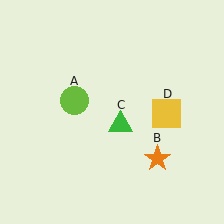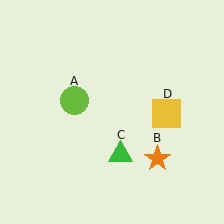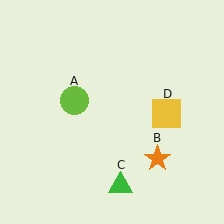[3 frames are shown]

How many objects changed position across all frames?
1 object changed position: green triangle (object C).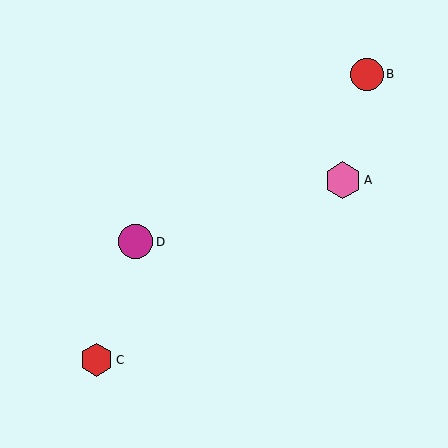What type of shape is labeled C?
Shape C is a red hexagon.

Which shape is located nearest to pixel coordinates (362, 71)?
The red circle (labeled B) at (367, 74) is nearest to that location.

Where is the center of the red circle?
The center of the red circle is at (367, 74).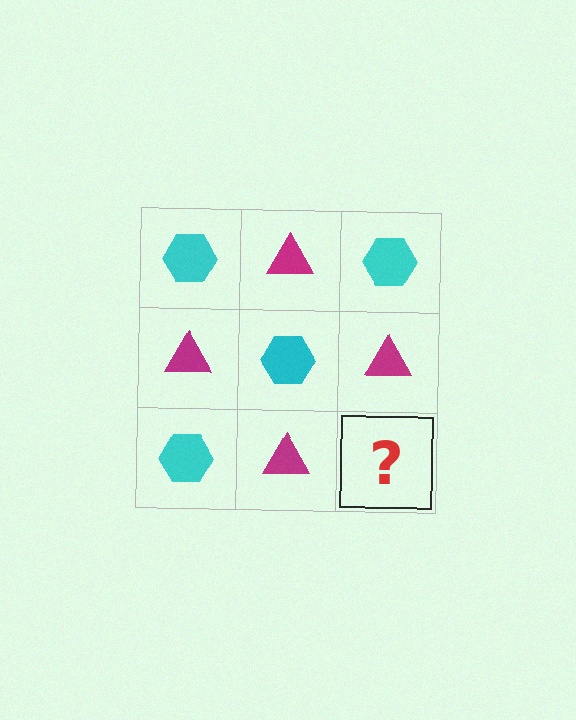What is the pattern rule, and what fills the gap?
The rule is that it alternates cyan hexagon and magenta triangle in a checkerboard pattern. The gap should be filled with a cyan hexagon.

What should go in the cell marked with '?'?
The missing cell should contain a cyan hexagon.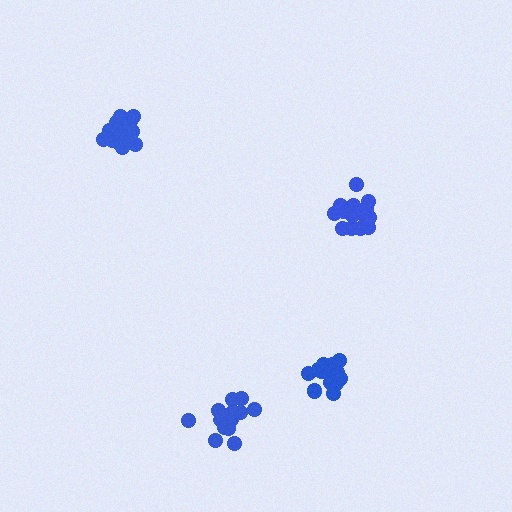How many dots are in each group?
Group 1: 20 dots, Group 2: 15 dots, Group 3: 15 dots, Group 4: 17 dots (67 total).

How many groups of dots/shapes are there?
There are 4 groups.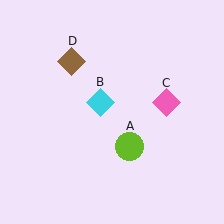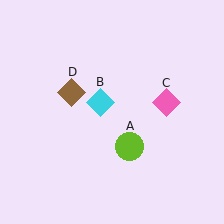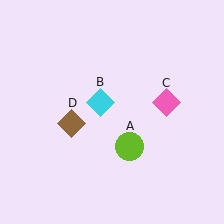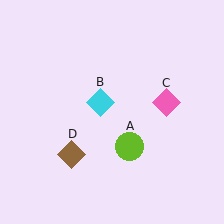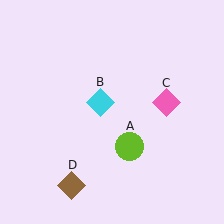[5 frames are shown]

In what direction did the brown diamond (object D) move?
The brown diamond (object D) moved down.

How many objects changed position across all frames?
1 object changed position: brown diamond (object D).